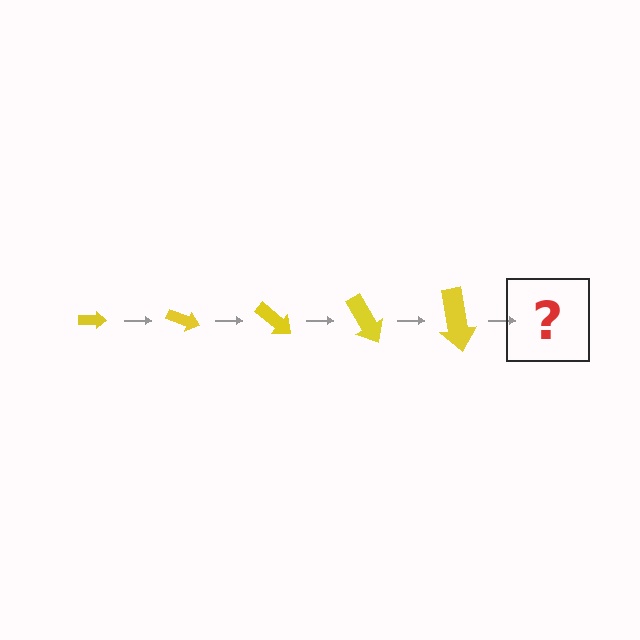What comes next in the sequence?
The next element should be an arrow, larger than the previous one and rotated 100 degrees from the start.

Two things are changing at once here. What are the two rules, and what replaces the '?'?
The two rules are that the arrow grows larger each step and it rotates 20 degrees each step. The '?' should be an arrow, larger than the previous one and rotated 100 degrees from the start.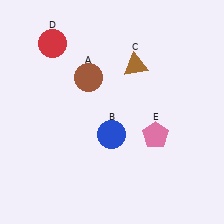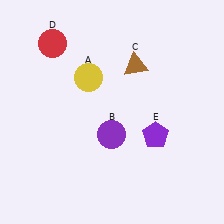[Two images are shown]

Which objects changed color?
A changed from brown to yellow. B changed from blue to purple. E changed from pink to purple.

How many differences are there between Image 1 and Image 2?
There are 3 differences between the two images.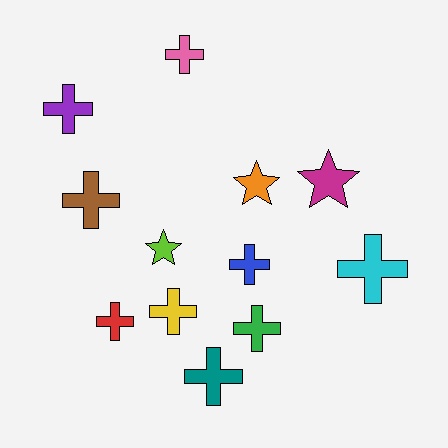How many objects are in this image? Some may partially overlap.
There are 12 objects.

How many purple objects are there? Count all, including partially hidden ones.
There is 1 purple object.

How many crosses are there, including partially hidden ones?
There are 9 crosses.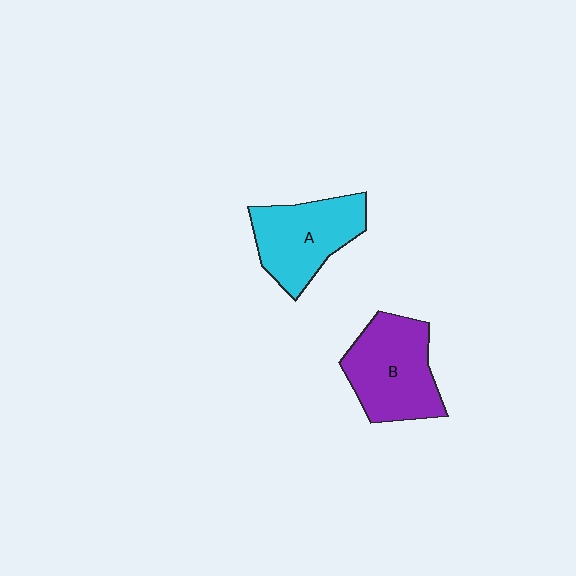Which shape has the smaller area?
Shape A (cyan).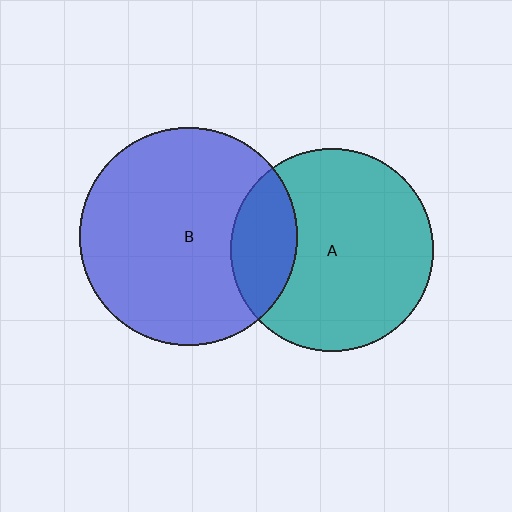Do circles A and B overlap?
Yes.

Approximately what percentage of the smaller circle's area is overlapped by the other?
Approximately 20%.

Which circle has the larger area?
Circle B (blue).